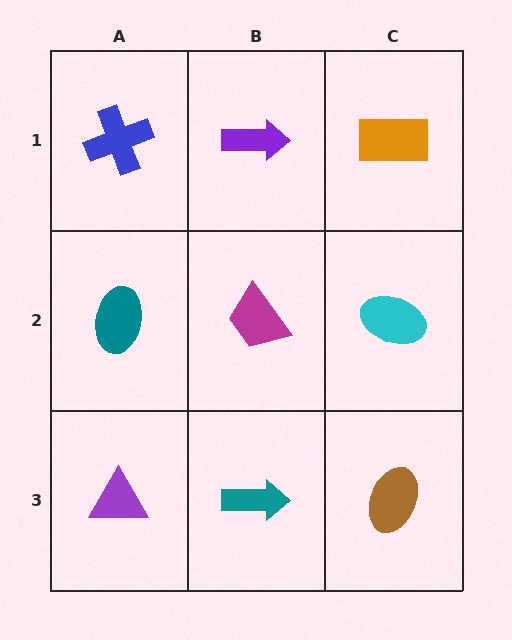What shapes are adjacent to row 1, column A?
A teal ellipse (row 2, column A), a purple arrow (row 1, column B).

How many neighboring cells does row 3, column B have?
3.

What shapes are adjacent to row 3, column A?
A teal ellipse (row 2, column A), a teal arrow (row 3, column B).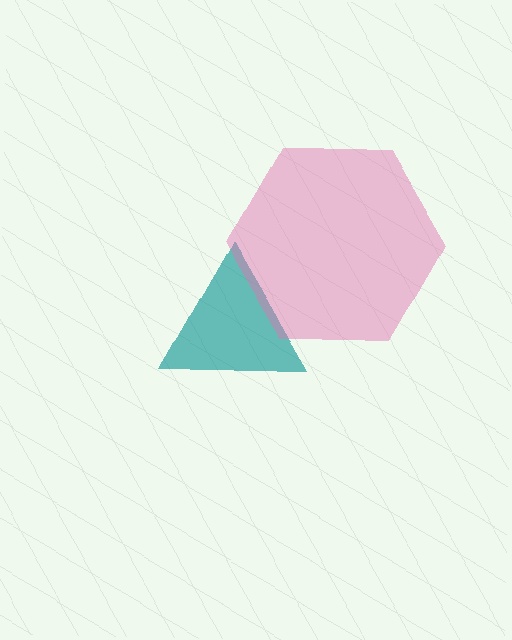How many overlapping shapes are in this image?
There are 2 overlapping shapes in the image.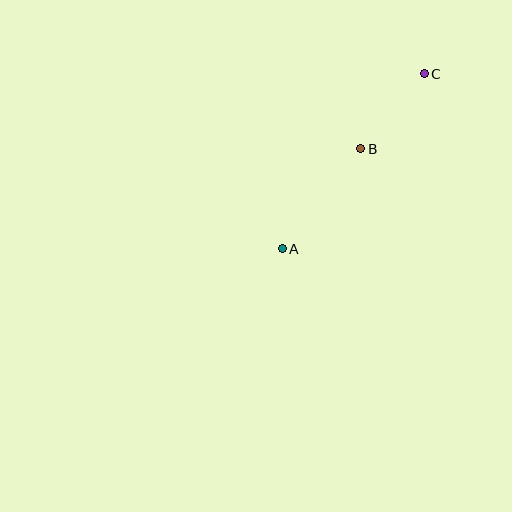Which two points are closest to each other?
Points B and C are closest to each other.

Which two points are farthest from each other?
Points A and C are farthest from each other.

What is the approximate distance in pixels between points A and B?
The distance between A and B is approximately 127 pixels.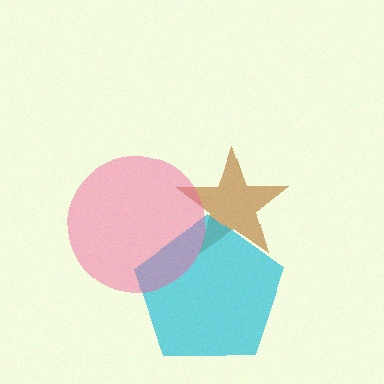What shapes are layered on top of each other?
The layered shapes are: a brown star, a cyan pentagon, a pink circle.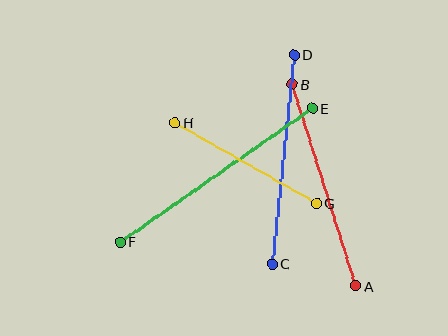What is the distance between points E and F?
The distance is approximately 234 pixels.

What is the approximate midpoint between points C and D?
The midpoint is at approximately (283, 159) pixels.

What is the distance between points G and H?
The distance is approximately 163 pixels.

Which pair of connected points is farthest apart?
Points E and F are farthest apart.